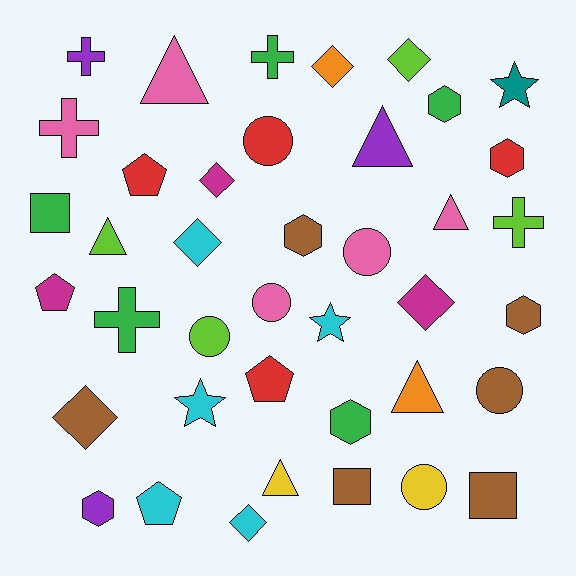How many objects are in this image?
There are 40 objects.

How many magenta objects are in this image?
There are 3 magenta objects.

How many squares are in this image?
There are 3 squares.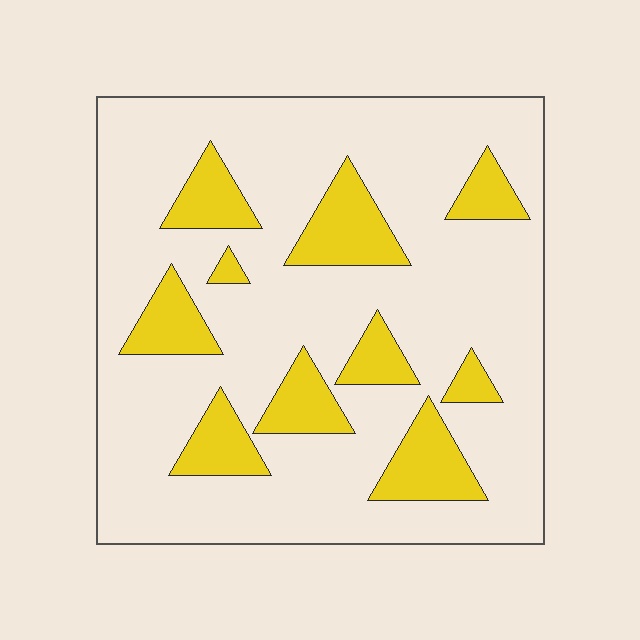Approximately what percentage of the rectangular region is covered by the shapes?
Approximately 20%.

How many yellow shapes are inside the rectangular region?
10.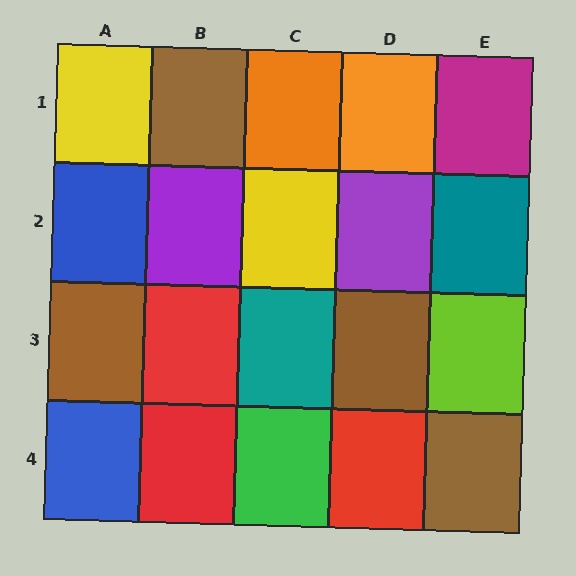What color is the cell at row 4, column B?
Red.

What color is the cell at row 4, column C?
Green.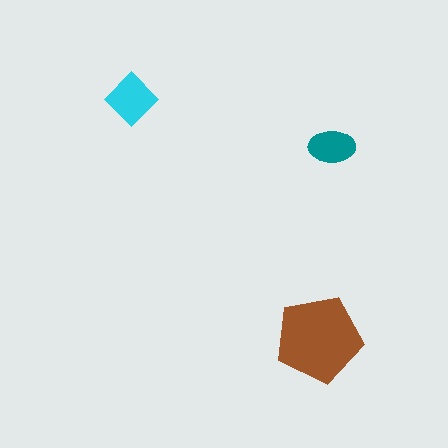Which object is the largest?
The brown pentagon.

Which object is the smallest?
The teal ellipse.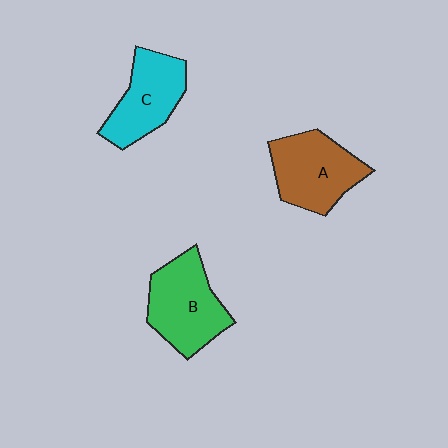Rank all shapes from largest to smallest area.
From largest to smallest: B (green), A (brown), C (cyan).